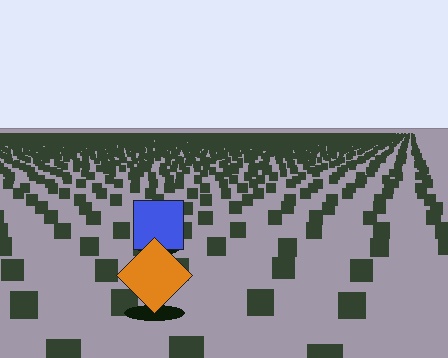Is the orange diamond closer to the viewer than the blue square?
Yes. The orange diamond is closer — you can tell from the texture gradient: the ground texture is coarser near it.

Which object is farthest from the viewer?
The blue square is farthest from the viewer. It appears smaller and the ground texture around it is denser.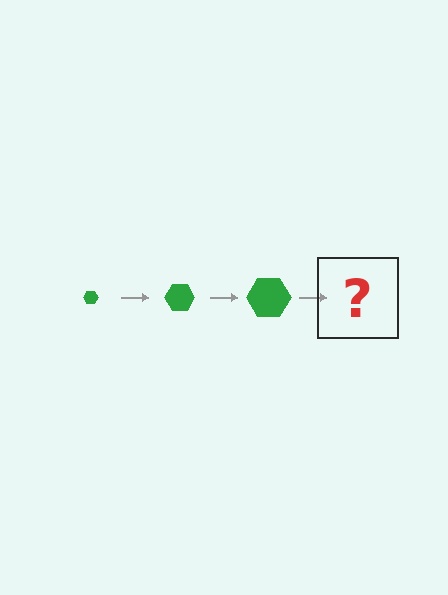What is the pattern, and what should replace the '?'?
The pattern is that the hexagon gets progressively larger each step. The '?' should be a green hexagon, larger than the previous one.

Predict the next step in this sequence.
The next step is a green hexagon, larger than the previous one.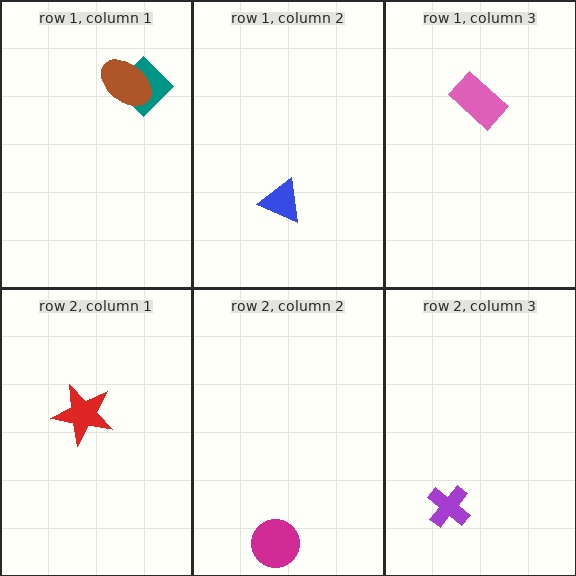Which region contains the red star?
The row 2, column 1 region.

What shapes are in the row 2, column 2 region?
The magenta circle.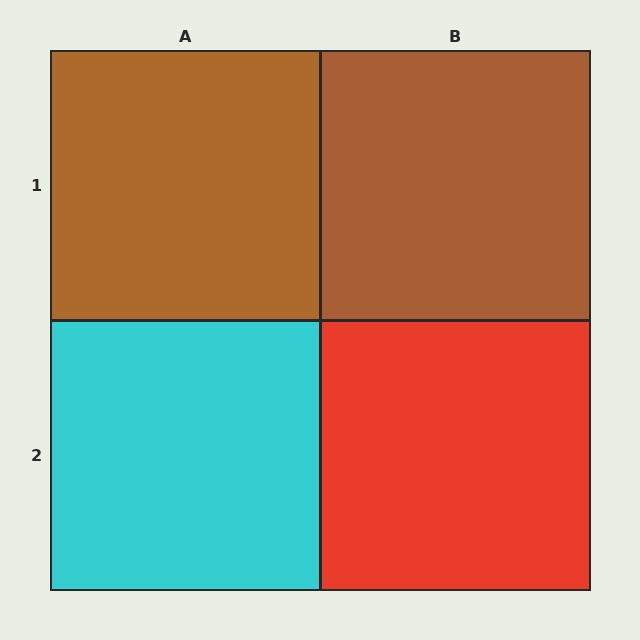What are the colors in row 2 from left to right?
Cyan, red.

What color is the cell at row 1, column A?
Brown.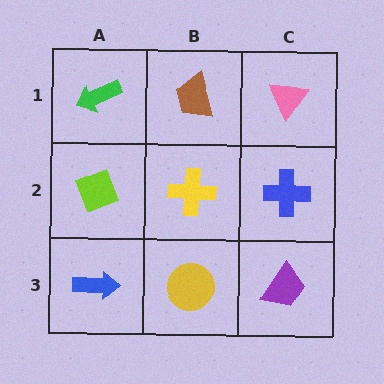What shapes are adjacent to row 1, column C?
A blue cross (row 2, column C), a brown trapezoid (row 1, column B).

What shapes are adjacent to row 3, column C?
A blue cross (row 2, column C), a yellow circle (row 3, column B).